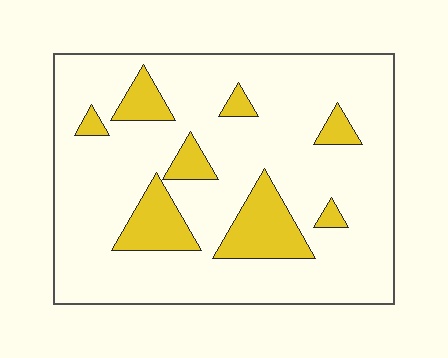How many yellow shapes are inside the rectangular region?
8.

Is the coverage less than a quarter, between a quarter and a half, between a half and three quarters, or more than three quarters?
Less than a quarter.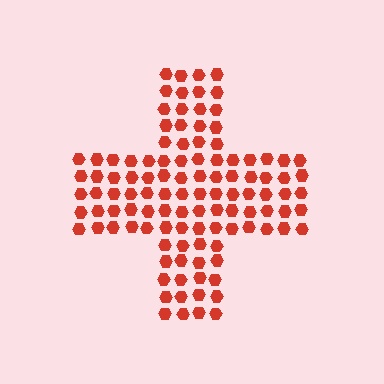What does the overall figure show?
The overall figure shows a cross.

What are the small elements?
The small elements are hexagons.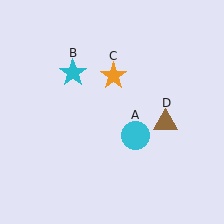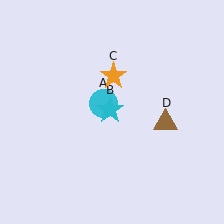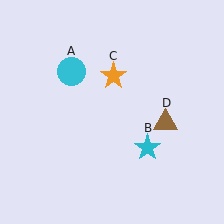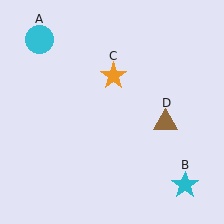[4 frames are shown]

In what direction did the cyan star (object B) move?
The cyan star (object B) moved down and to the right.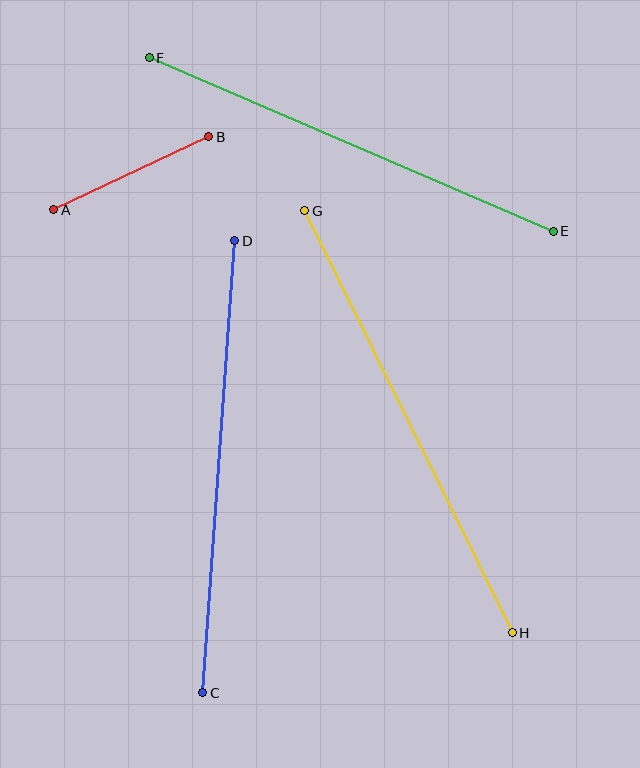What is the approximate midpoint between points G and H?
The midpoint is at approximately (409, 422) pixels.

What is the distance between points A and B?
The distance is approximately 171 pixels.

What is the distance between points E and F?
The distance is approximately 440 pixels.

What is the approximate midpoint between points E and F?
The midpoint is at approximately (351, 145) pixels.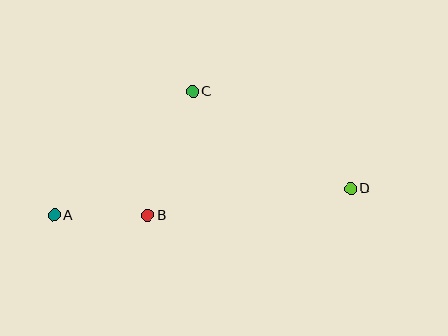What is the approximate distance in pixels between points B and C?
The distance between B and C is approximately 132 pixels.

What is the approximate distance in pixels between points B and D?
The distance between B and D is approximately 205 pixels.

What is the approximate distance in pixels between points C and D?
The distance between C and D is approximately 186 pixels.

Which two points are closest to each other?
Points A and B are closest to each other.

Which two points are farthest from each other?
Points A and D are farthest from each other.